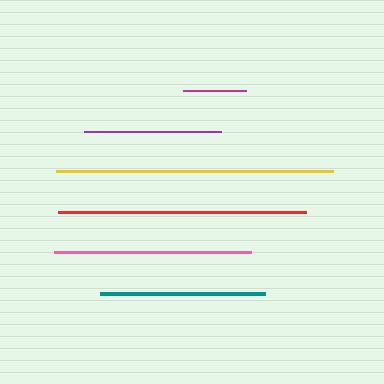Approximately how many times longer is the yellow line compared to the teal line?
The yellow line is approximately 1.7 times the length of the teal line.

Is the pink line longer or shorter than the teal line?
The pink line is longer than the teal line.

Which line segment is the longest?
The yellow line is the longest at approximately 277 pixels.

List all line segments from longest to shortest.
From longest to shortest: yellow, red, pink, teal, purple, magenta.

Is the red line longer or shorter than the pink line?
The red line is longer than the pink line.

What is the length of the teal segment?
The teal segment is approximately 165 pixels long.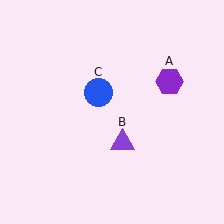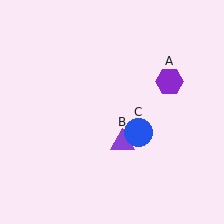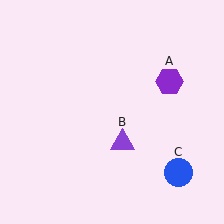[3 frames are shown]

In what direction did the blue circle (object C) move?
The blue circle (object C) moved down and to the right.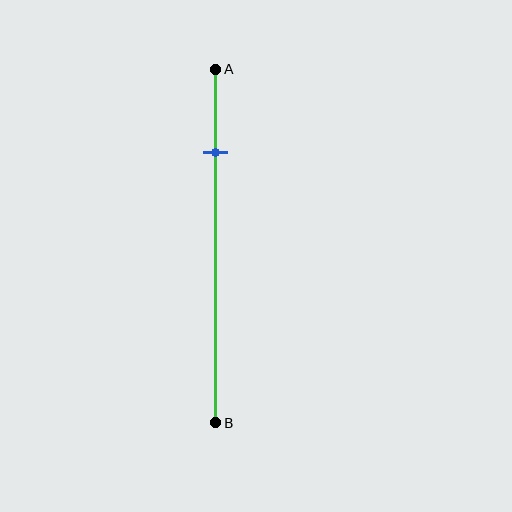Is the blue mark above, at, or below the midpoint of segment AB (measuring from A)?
The blue mark is above the midpoint of segment AB.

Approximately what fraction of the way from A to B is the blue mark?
The blue mark is approximately 25% of the way from A to B.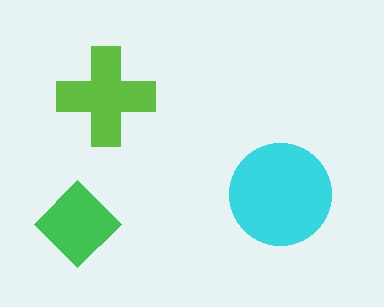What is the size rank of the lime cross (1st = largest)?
2nd.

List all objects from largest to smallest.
The cyan circle, the lime cross, the green diamond.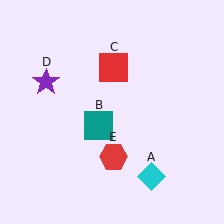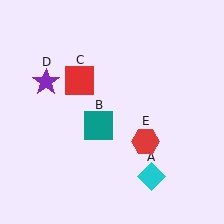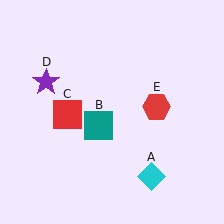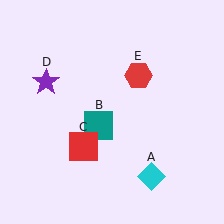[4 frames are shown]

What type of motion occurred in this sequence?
The red square (object C), red hexagon (object E) rotated counterclockwise around the center of the scene.